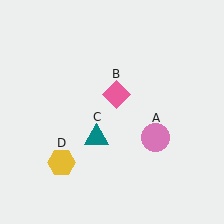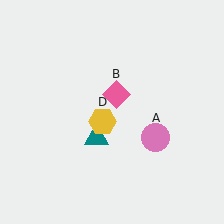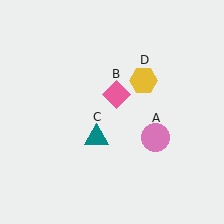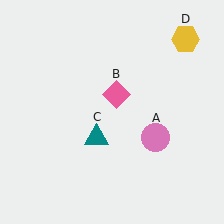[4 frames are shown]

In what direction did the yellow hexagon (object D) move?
The yellow hexagon (object D) moved up and to the right.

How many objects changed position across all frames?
1 object changed position: yellow hexagon (object D).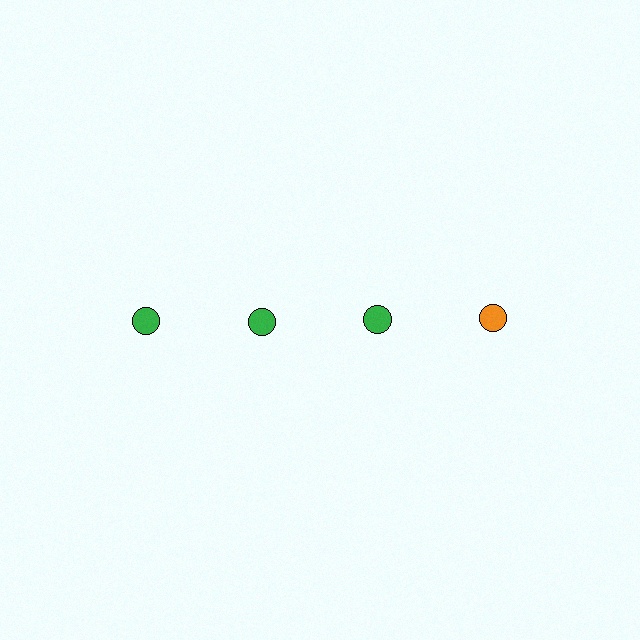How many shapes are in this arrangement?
There are 4 shapes arranged in a grid pattern.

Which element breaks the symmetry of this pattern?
The orange circle in the top row, second from right column breaks the symmetry. All other shapes are green circles.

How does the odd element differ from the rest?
It has a different color: orange instead of green.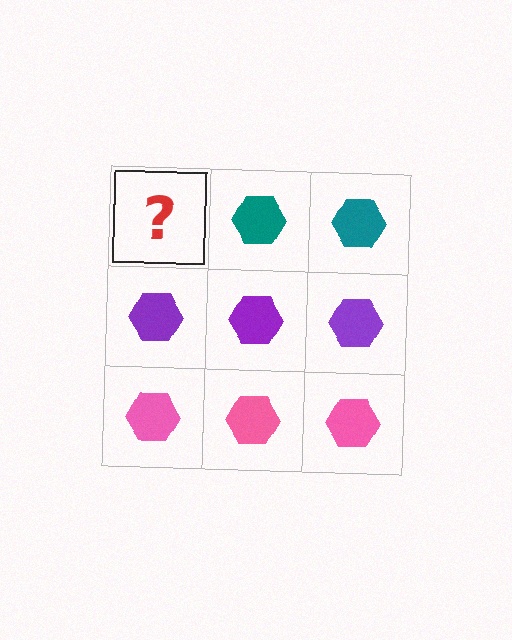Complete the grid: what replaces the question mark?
The question mark should be replaced with a teal hexagon.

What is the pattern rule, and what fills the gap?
The rule is that each row has a consistent color. The gap should be filled with a teal hexagon.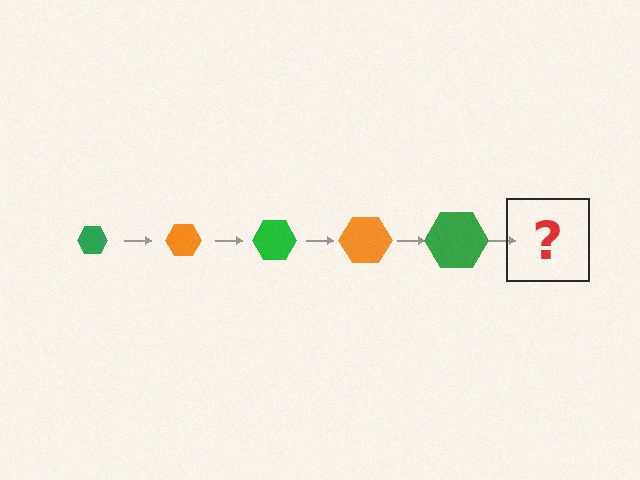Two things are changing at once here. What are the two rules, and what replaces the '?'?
The two rules are that the hexagon grows larger each step and the color cycles through green and orange. The '?' should be an orange hexagon, larger than the previous one.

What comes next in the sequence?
The next element should be an orange hexagon, larger than the previous one.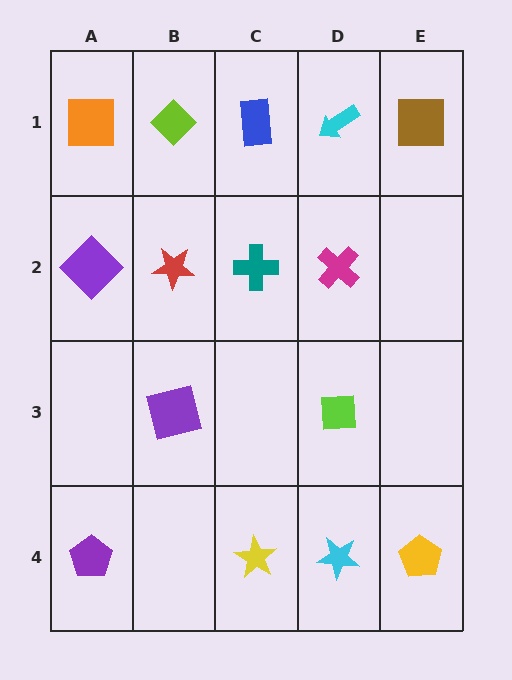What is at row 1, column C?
A blue rectangle.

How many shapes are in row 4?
4 shapes.